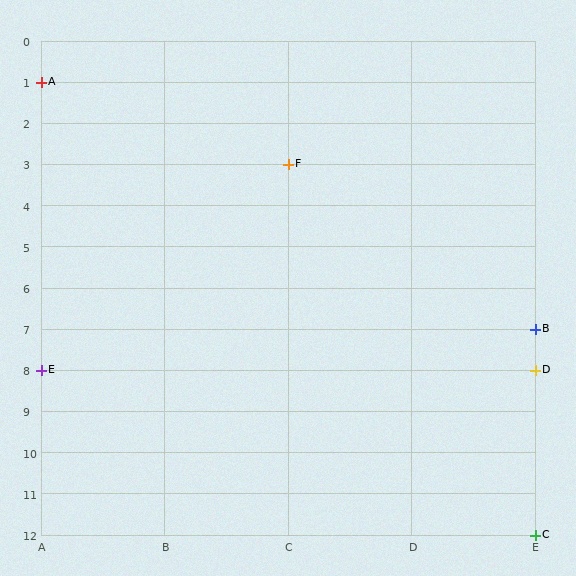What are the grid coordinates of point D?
Point D is at grid coordinates (E, 8).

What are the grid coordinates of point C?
Point C is at grid coordinates (E, 12).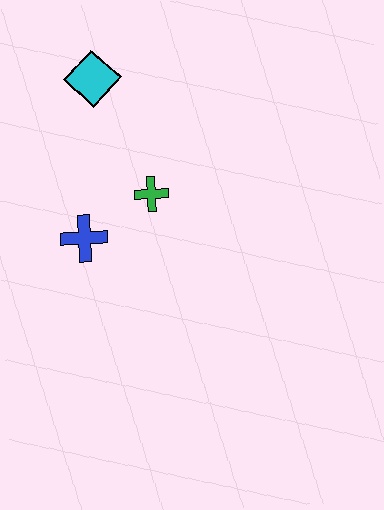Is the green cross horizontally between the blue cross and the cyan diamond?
No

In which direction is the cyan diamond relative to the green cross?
The cyan diamond is above the green cross.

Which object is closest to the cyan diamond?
The green cross is closest to the cyan diamond.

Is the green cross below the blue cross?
No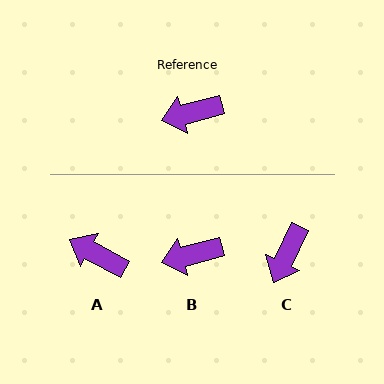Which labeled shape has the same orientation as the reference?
B.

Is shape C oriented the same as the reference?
No, it is off by about 49 degrees.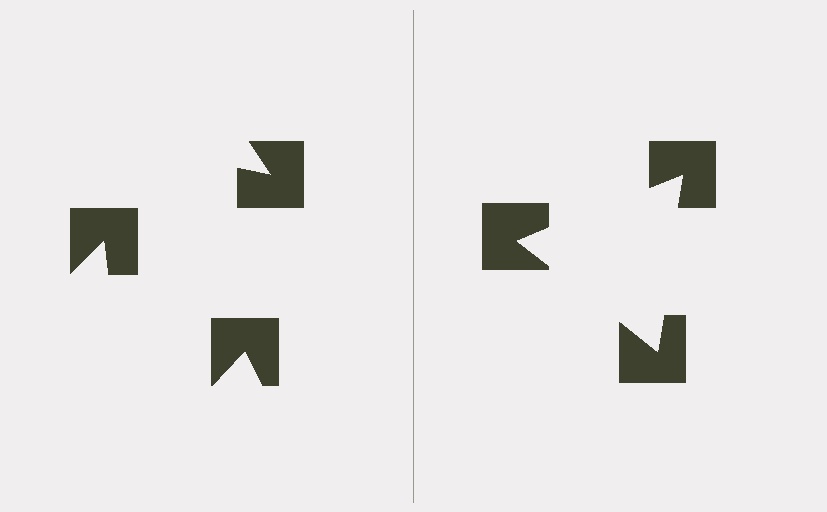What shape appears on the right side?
An illusory triangle.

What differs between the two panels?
The notched squares are positioned identically on both sides; only the wedge orientations differ. On the right they align to a triangle; on the left they are misaligned.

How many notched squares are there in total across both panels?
6 — 3 on each side.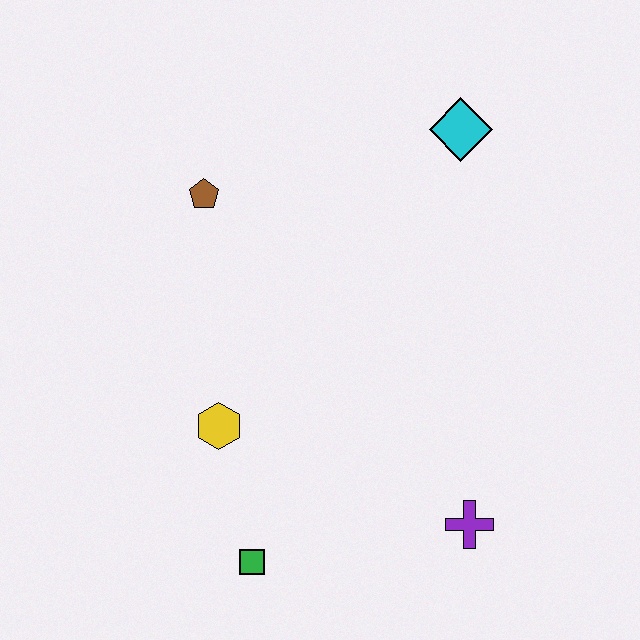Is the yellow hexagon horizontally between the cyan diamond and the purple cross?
No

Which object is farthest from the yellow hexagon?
The cyan diamond is farthest from the yellow hexagon.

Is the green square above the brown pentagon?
No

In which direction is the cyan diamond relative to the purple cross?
The cyan diamond is above the purple cross.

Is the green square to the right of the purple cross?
No